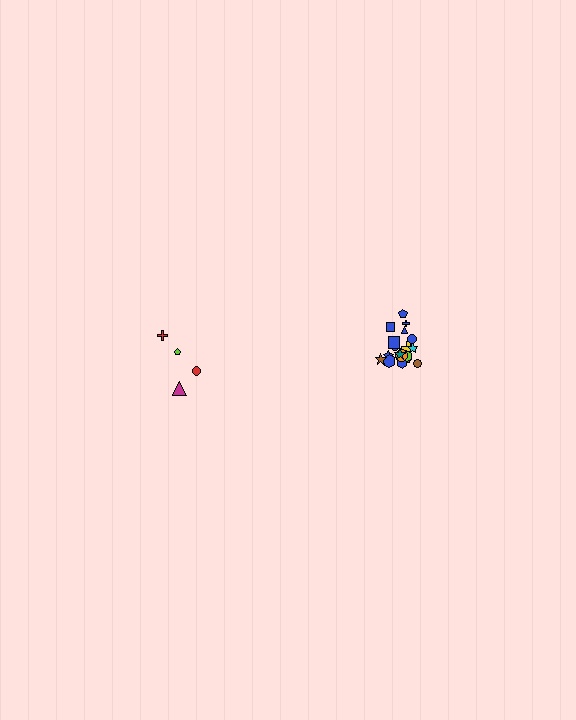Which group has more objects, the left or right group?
The right group.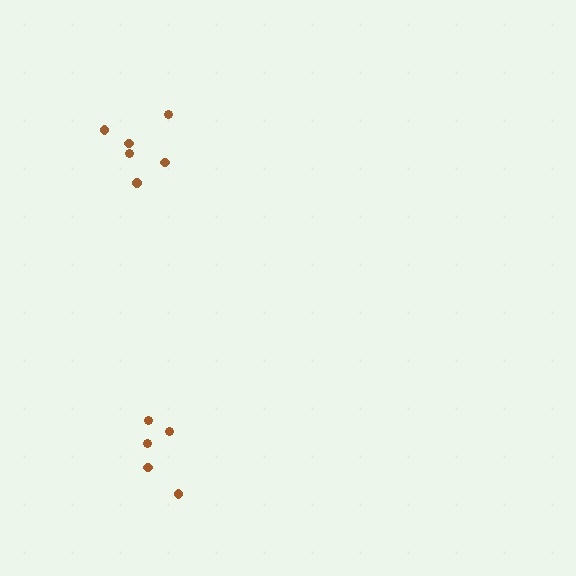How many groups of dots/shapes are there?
There are 2 groups.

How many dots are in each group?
Group 1: 5 dots, Group 2: 6 dots (11 total).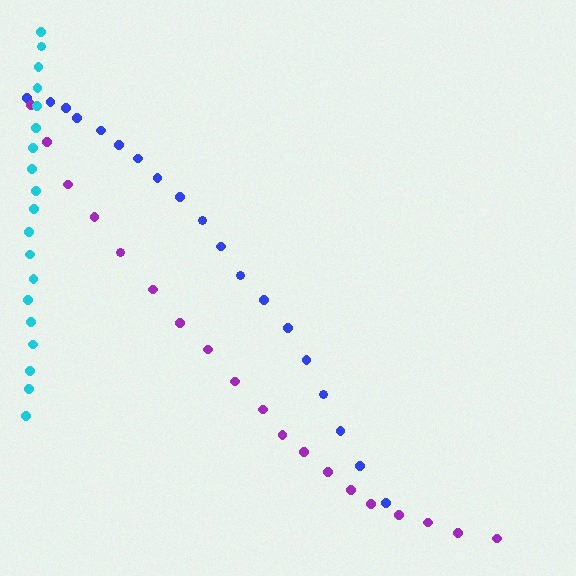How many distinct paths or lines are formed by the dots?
There are 3 distinct paths.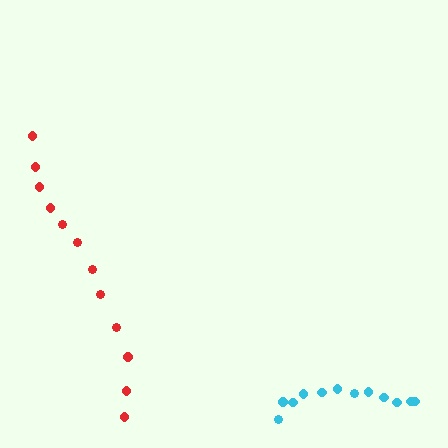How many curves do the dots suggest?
There are 2 distinct paths.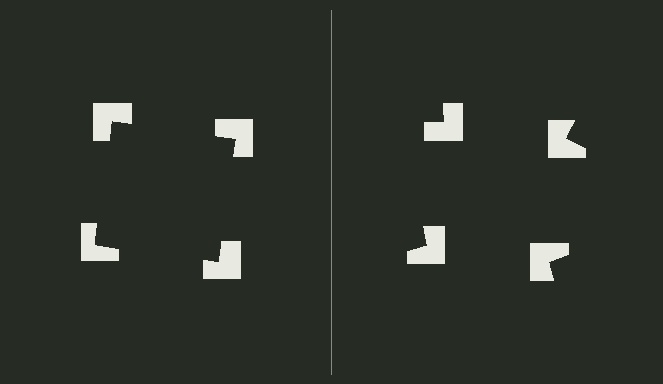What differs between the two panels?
The notched squares are positioned identically on both sides; only the wedge orientations differ. On the left they align to a square; on the right they are misaligned.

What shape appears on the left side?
An illusory square.